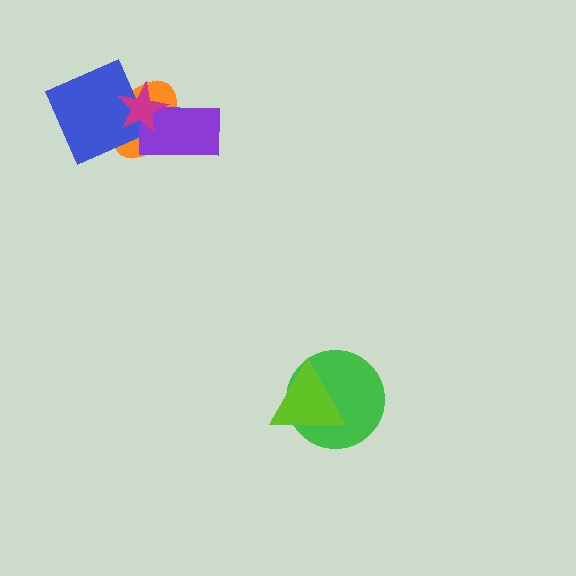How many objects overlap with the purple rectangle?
2 objects overlap with the purple rectangle.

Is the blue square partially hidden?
Yes, it is partially covered by another shape.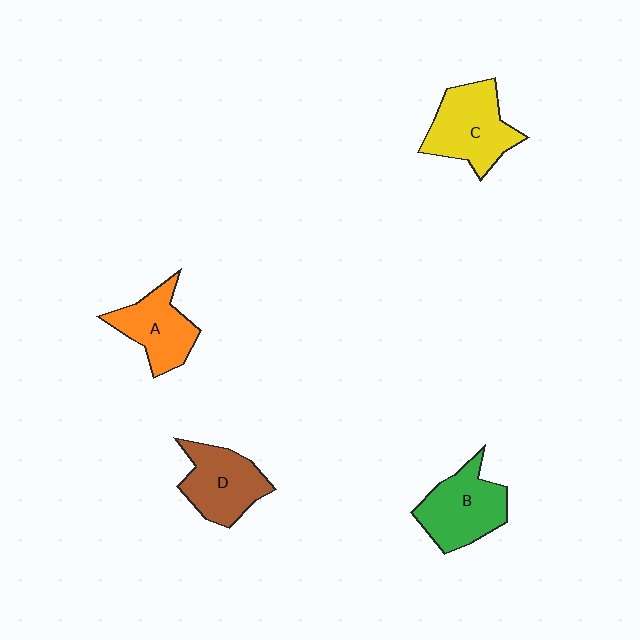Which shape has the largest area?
Shape C (yellow).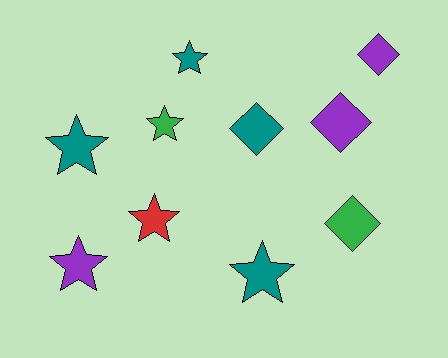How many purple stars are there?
There is 1 purple star.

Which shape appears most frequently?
Star, with 6 objects.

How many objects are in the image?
There are 10 objects.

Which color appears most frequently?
Teal, with 4 objects.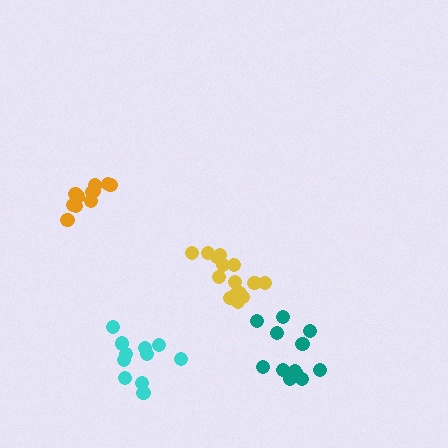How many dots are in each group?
Group 1: 11 dots, Group 2: 11 dots, Group 3: 15 dots, Group 4: 12 dots (49 total).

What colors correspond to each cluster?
The clusters are colored: cyan, orange, yellow, teal.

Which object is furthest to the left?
The orange cluster is leftmost.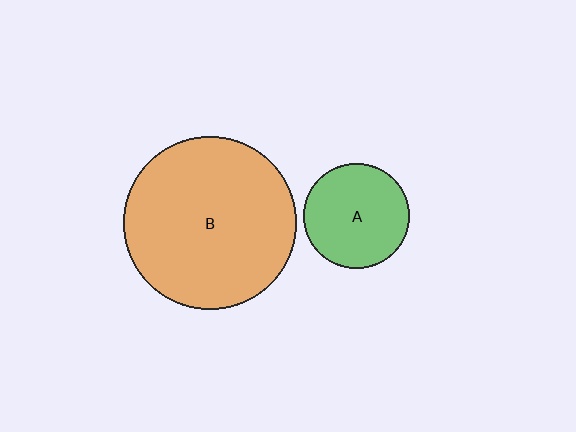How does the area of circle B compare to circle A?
Approximately 2.7 times.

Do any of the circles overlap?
No, none of the circles overlap.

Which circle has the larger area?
Circle B (orange).